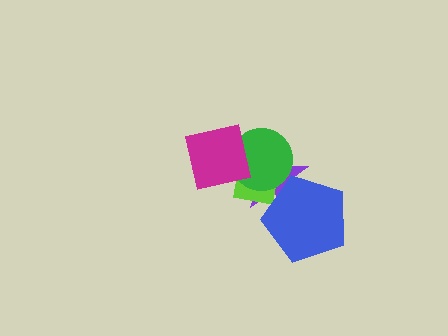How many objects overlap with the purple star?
4 objects overlap with the purple star.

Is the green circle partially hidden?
Yes, it is partially covered by another shape.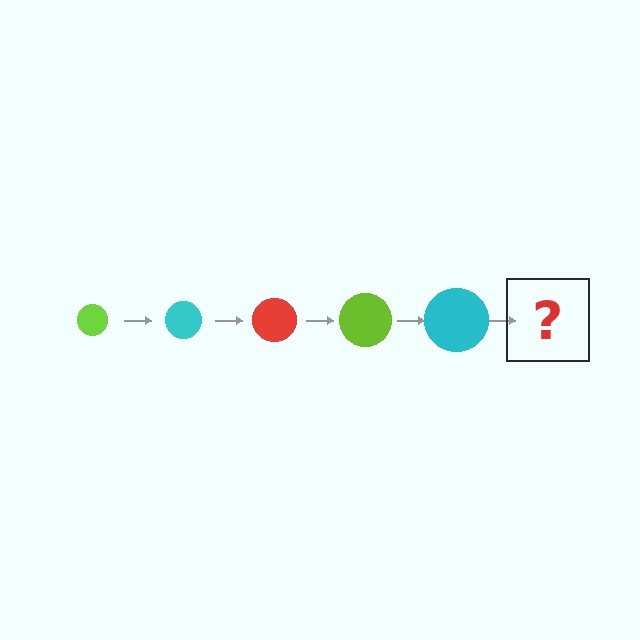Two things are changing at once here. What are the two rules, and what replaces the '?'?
The two rules are that the circle grows larger each step and the color cycles through lime, cyan, and red. The '?' should be a red circle, larger than the previous one.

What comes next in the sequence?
The next element should be a red circle, larger than the previous one.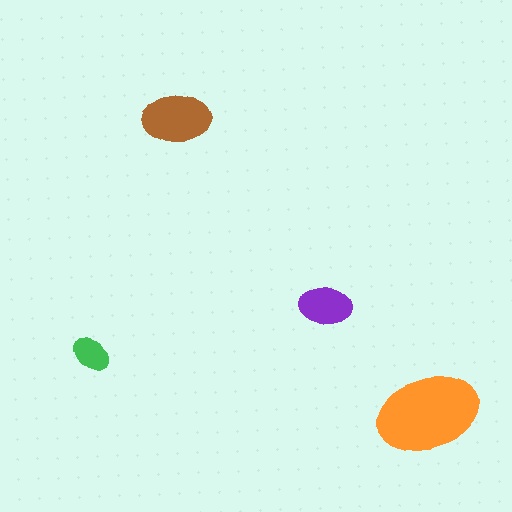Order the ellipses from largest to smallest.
the orange one, the brown one, the purple one, the green one.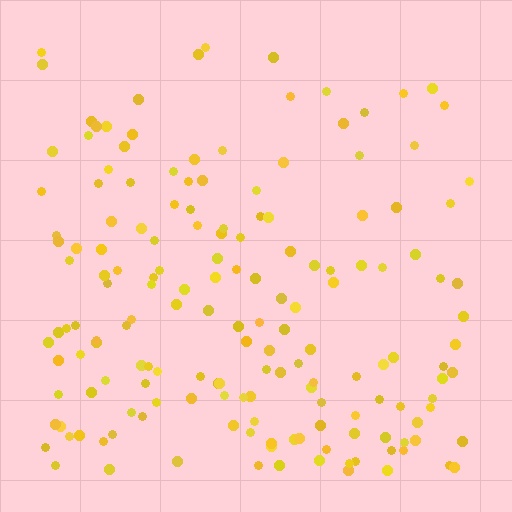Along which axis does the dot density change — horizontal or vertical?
Vertical.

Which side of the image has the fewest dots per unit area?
The top.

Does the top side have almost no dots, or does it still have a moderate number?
Still a moderate number, just noticeably fewer than the bottom.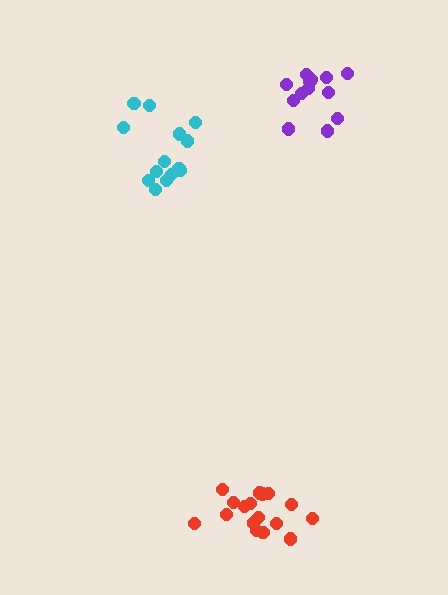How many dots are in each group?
Group 1: 13 dots, Group 2: 17 dots, Group 3: 14 dots (44 total).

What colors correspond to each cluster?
The clusters are colored: purple, red, cyan.